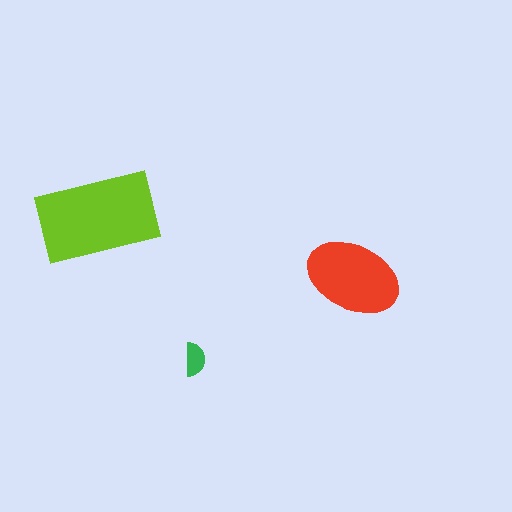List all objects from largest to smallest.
The lime rectangle, the red ellipse, the green semicircle.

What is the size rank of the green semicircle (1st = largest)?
3rd.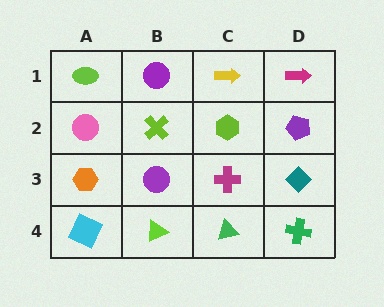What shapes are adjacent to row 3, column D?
A purple pentagon (row 2, column D), a green cross (row 4, column D), a magenta cross (row 3, column C).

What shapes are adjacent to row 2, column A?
A lime ellipse (row 1, column A), an orange hexagon (row 3, column A), a lime cross (row 2, column B).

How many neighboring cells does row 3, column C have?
4.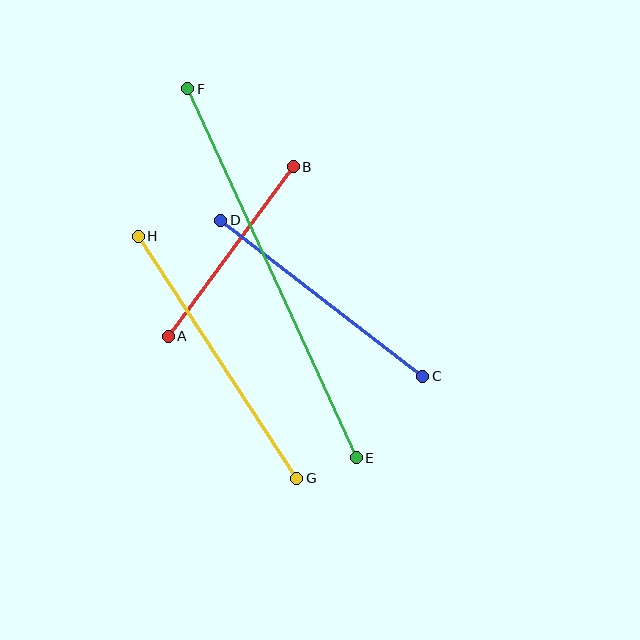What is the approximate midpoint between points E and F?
The midpoint is at approximately (272, 273) pixels.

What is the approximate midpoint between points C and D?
The midpoint is at approximately (322, 298) pixels.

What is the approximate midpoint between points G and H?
The midpoint is at approximately (217, 357) pixels.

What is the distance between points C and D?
The distance is approximately 255 pixels.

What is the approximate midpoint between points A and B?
The midpoint is at approximately (231, 251) pixels.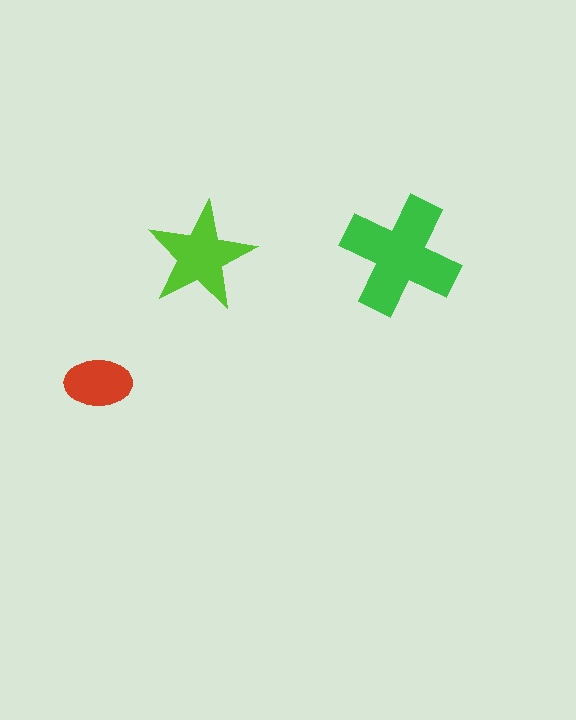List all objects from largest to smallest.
The green cross, the lime star, the red ellipse.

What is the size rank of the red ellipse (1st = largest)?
3rd.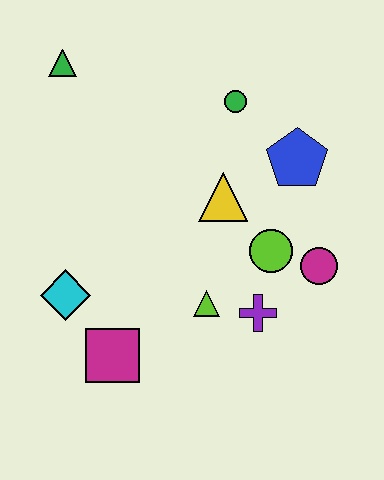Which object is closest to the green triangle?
The green circle is closest to the green triangle.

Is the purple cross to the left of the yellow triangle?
No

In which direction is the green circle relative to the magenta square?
The green circle is above the magenta square.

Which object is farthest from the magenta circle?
The green triangle is farthest from the magenta circle.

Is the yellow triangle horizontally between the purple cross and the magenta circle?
No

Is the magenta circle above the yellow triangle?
No